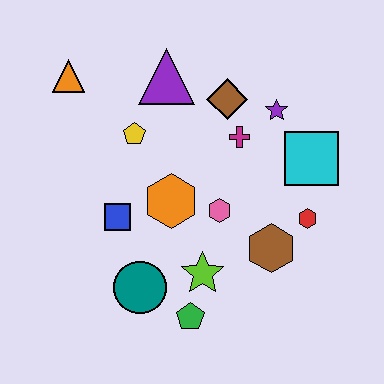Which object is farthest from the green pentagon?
The orange triangle is farthest from the green pentagon.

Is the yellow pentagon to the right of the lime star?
No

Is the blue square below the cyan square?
Yes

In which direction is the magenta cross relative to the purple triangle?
The magenta cross is to the right of the purple triangle.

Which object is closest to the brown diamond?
The magenta cross is closest to the brown diamond.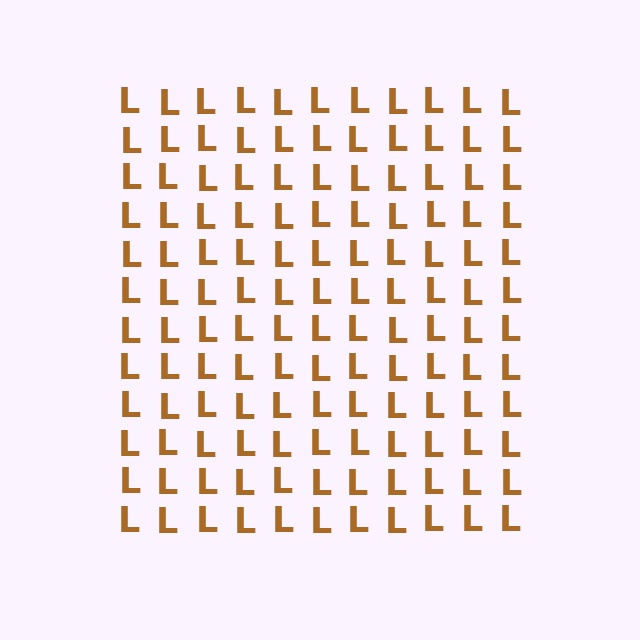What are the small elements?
The small elements are letter L's.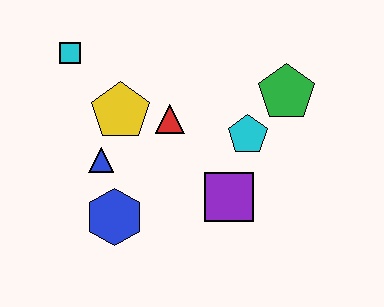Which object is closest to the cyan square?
The yellow pentagon is closest to the cyan square.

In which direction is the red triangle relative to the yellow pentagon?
The red triangle is to the right of the yellow pentagon.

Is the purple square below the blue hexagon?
No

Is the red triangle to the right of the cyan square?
Yes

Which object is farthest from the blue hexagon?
The green pentagon is farthest from the blue hexagon.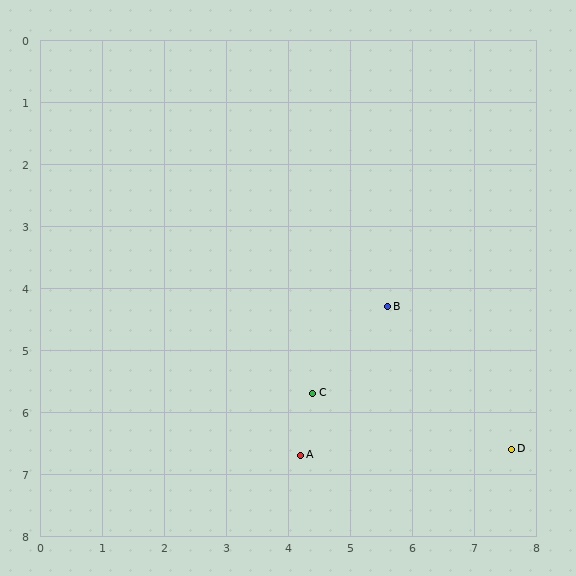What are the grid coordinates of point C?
Point C is at approximately (4.4, 5.7).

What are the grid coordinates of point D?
Point D is at approximately (7.6, 6.6).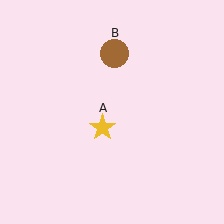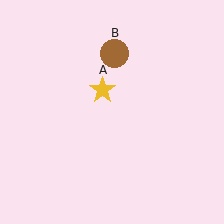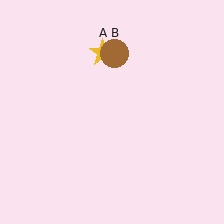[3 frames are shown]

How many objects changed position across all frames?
1 object changed position: yellow star (object A).